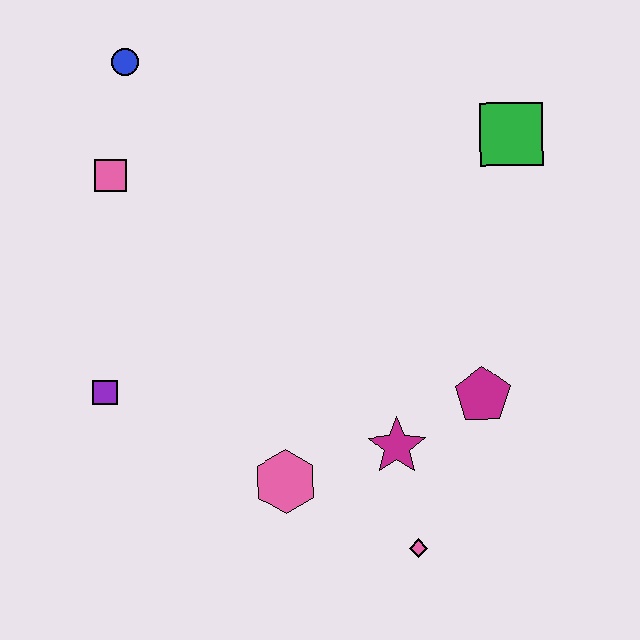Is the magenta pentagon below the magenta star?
No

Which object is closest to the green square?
The magenta pentagon is closest to the green square.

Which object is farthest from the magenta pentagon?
The blue circle is farthest from the magenta pentagon.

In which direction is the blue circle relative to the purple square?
The blue circle is above the purple square.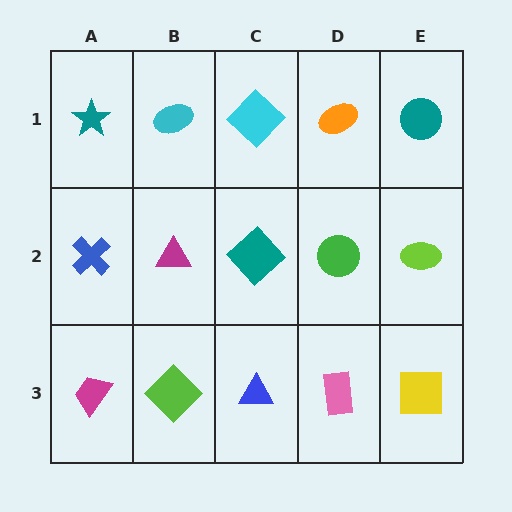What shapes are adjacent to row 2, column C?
A cyan diamond (row 1, column C), a blue triangle (row 3, column C), a magenta triangle (row 2, column B), a green circle (row 2, column D).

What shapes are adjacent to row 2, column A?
A teal star (row 1, column A), a magenta trapezoid (row 3, column A), a magenta triangle (row 2, column B).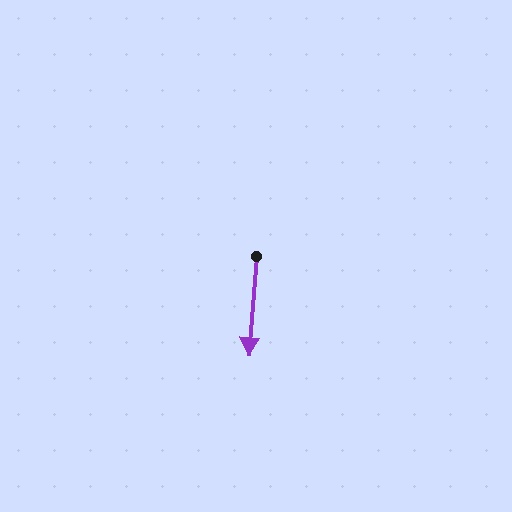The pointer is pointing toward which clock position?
Roughly 6 o'clock.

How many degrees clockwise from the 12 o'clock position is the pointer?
Approximately 184 degrees.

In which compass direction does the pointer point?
South.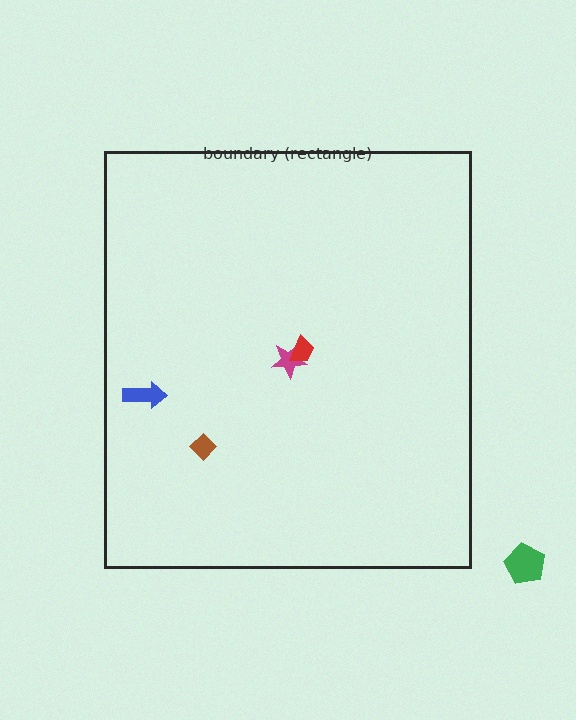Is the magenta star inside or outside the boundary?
Inside.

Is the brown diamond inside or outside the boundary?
Inside.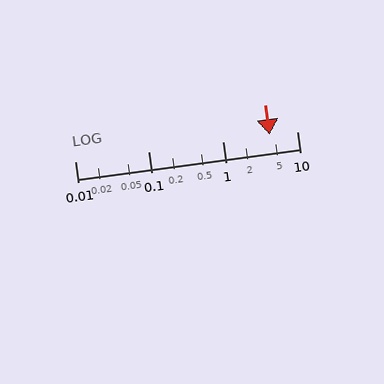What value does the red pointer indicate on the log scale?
The pointer indicates approximately 4.3.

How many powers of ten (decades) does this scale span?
The scale spans 3 decades, from 0.01 to 10.